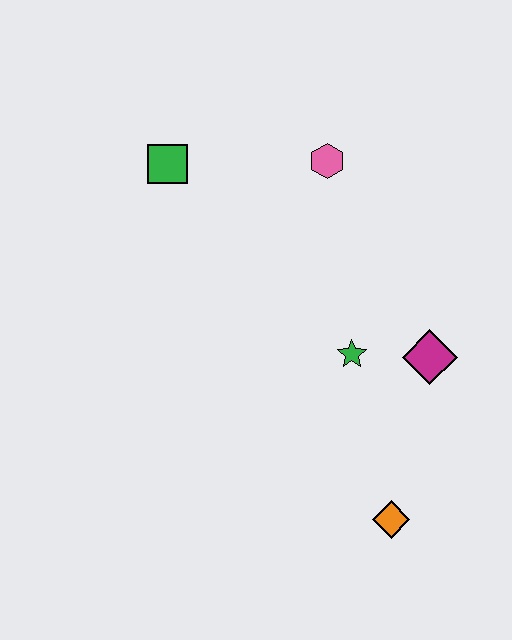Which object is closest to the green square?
The pink hexagon is closest to the green square.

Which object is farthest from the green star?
The green square is farthest from the green star.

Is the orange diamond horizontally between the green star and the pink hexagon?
No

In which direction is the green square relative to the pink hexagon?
The green square is to the left of the pink hexagon.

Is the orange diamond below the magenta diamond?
Yes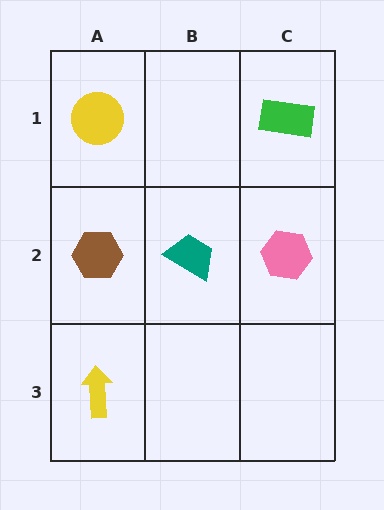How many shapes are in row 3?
1 shape.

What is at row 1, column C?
A green rectangle.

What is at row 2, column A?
A brown hexagon.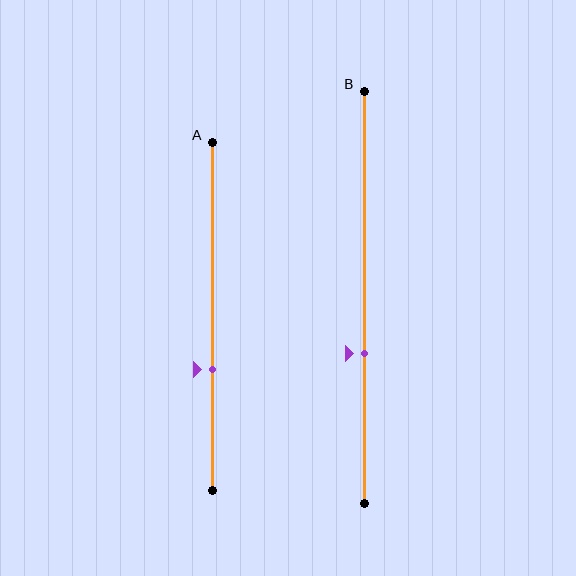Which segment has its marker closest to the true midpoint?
Segment B has its marker closest to the true midpoint.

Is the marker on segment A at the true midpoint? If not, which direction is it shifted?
No, the marker on segment A is shifted downward by about 15% of the segment length.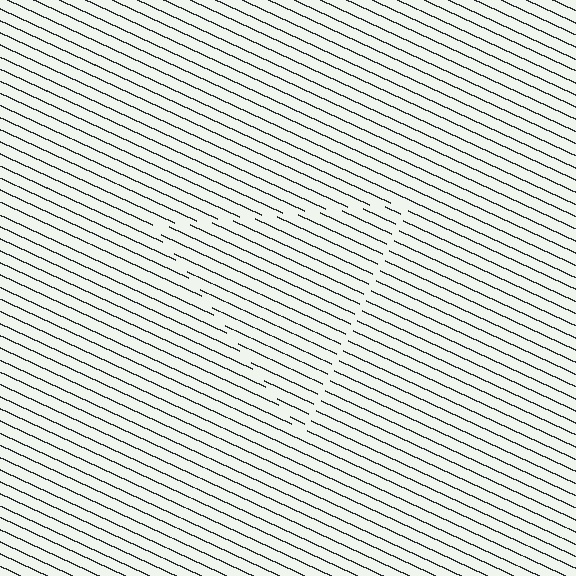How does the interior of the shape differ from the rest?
The interior of the shape contains the same grating, shifted by half a period — the contour is defined by the phase discontinuity where line-ends from the inner and outer gratings abut.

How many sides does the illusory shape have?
3 sides — the line-ends trace a triangle.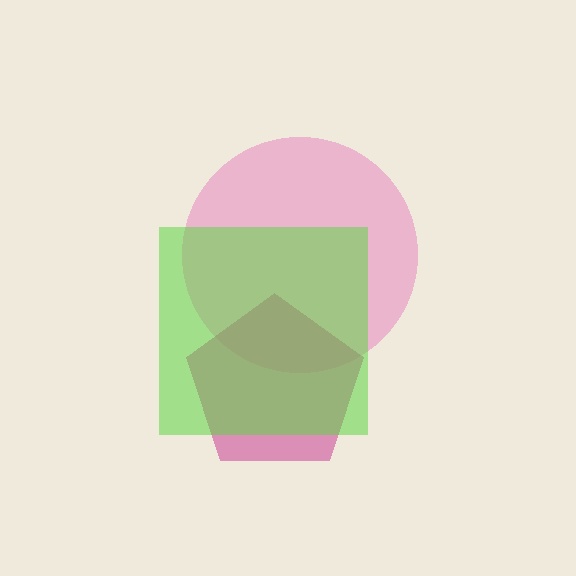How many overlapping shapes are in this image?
There are 3 overlapping shapes in the image.